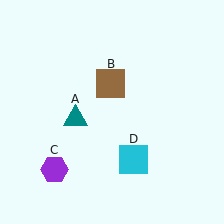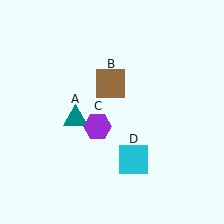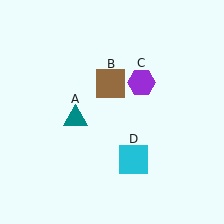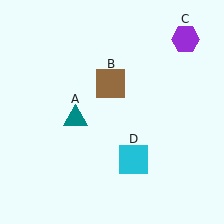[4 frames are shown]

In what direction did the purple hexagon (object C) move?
The purple hexagon (object C) moved up and to the right.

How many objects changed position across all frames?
1 object changed position: purple hexagon (object C).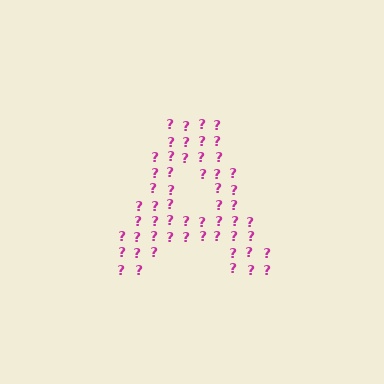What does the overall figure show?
The overall figure shows the letter A.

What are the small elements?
The small elements are question marks.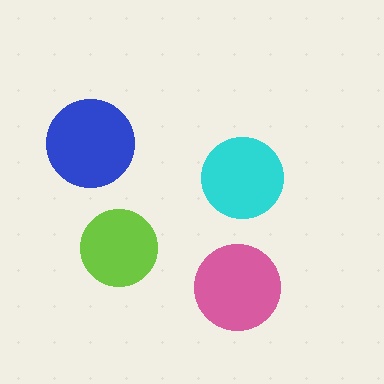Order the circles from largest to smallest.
the blue one, the pink one, the cyan one, the lime one.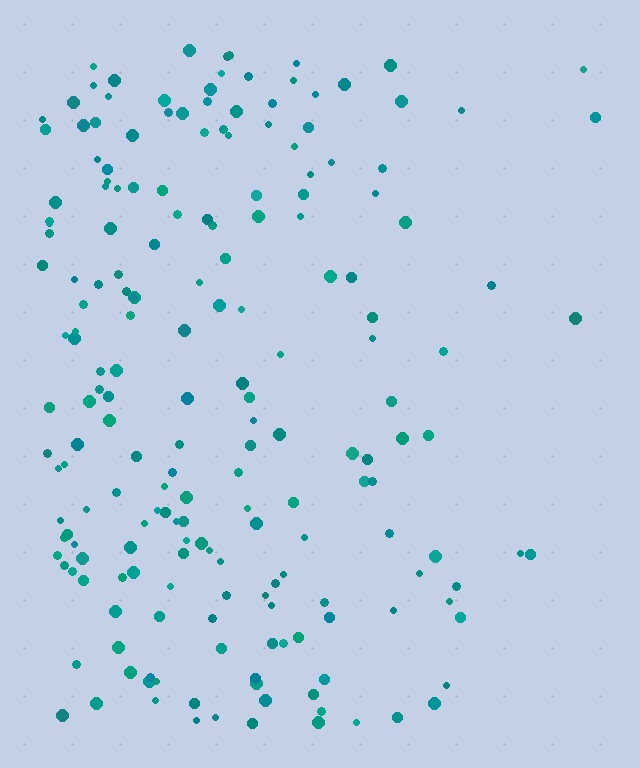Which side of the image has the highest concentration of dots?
The left.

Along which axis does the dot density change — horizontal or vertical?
Horizontal.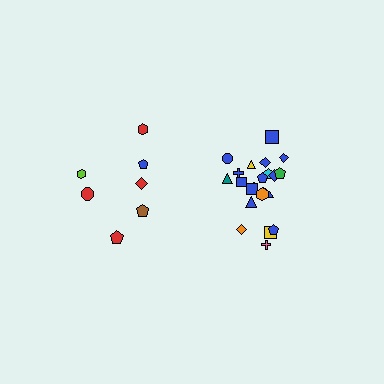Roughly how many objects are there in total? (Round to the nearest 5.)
Roughly 30 objects in total.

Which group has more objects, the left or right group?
The right group.